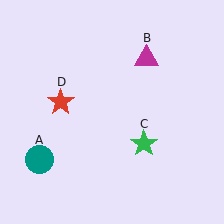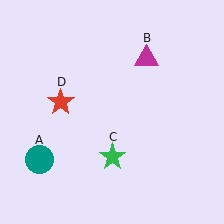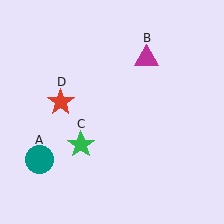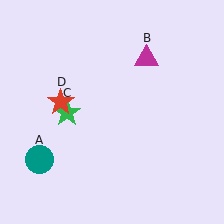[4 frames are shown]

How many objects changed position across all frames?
1 object changed position: green star (object C).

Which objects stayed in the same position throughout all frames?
Teal circle (object A) and magenta triangle (object B) and red star (object D) remained stationary.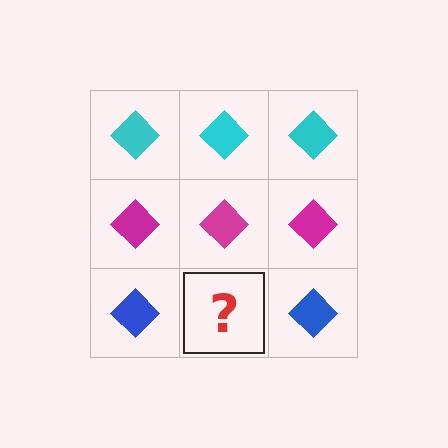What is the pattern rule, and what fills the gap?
The rule is that each row has a consistent color. The gap should be filled with a blue diamond.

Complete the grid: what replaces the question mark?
The question mark should be replaced with a blue diamond.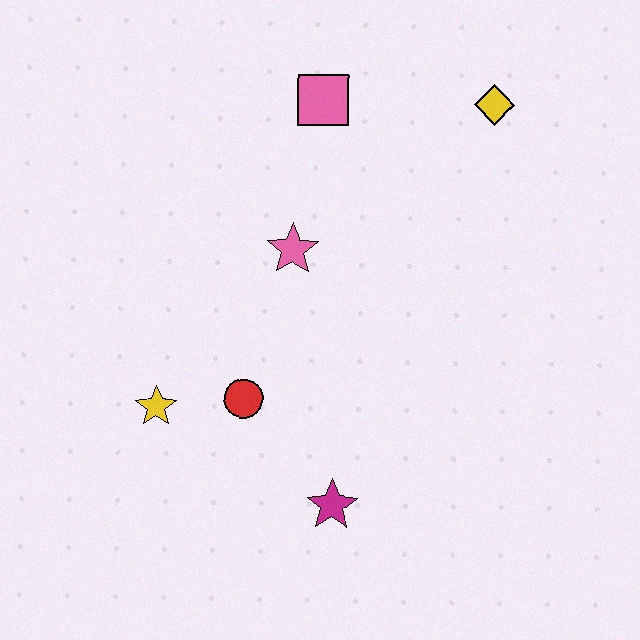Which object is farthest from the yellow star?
The yellow diamond is farthest from the yellow star.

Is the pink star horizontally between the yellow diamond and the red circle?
Yes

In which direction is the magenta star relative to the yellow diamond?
The magenta star is below the yellow diamond.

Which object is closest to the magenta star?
The red circle is closest to the magenta star.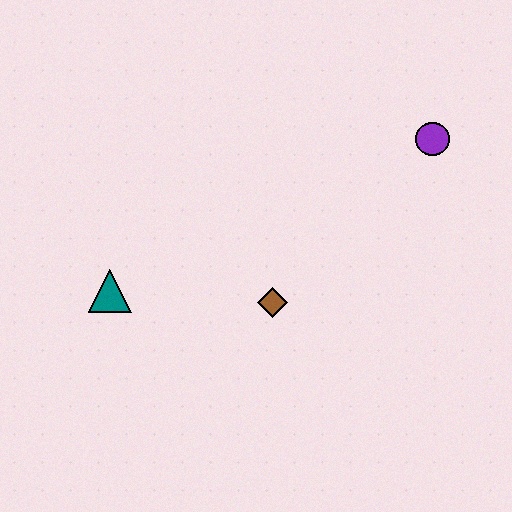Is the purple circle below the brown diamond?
No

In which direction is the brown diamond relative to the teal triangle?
The brown diamond is to the right of the teal triangle.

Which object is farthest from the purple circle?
The teal triangle is farthest from the purple circle.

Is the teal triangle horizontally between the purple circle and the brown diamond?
No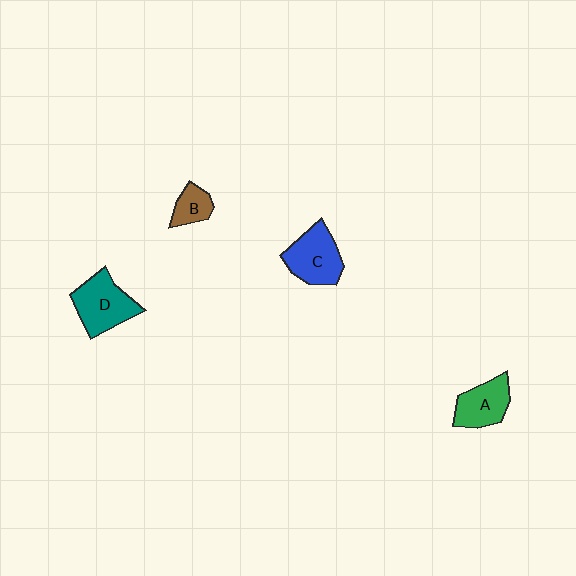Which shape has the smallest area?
Shape B (brown).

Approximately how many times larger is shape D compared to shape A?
Approximately 1.3 times.